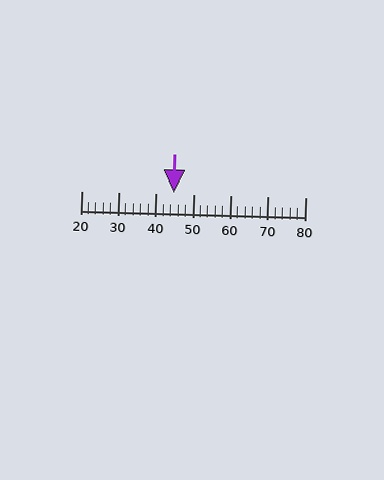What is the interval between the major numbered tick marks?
The major tick marks are spaced 10 units apart.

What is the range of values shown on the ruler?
The ruler shows values from 20 to 80.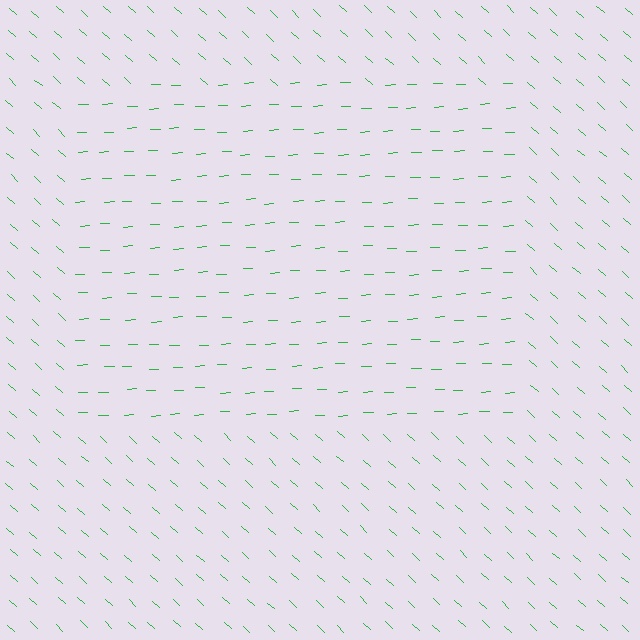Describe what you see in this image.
The image is filled with small green line segments. A rectangle region in the image has lines oriented differently from the surrounding lines, creating a visible texture boundary.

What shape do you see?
I see a rectangle.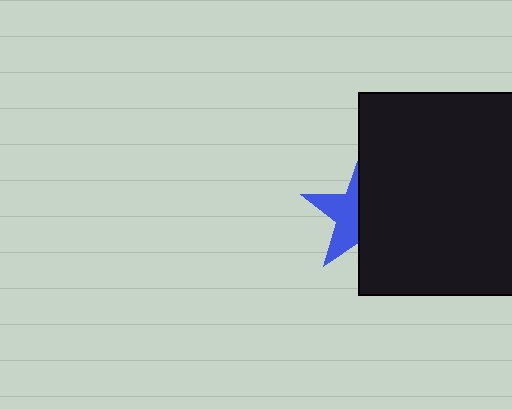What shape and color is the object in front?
The object in front is a black square.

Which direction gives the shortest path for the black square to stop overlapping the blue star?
Moving right gives the shortest separation.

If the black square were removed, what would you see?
You would see the complete blue star.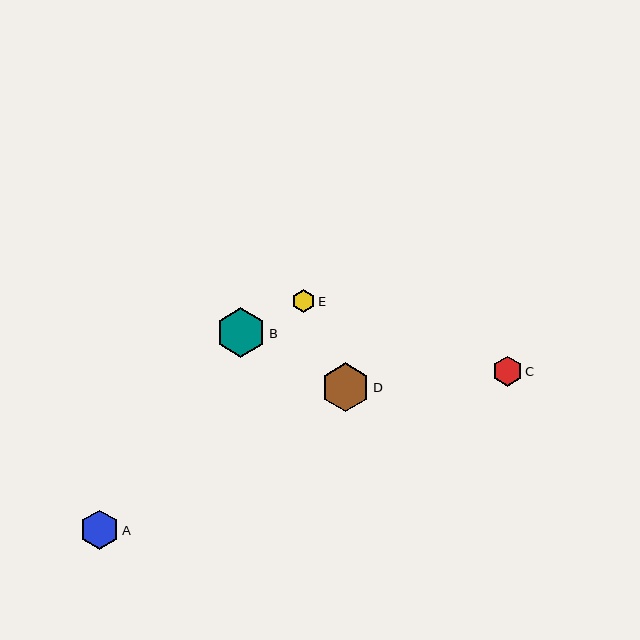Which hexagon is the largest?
Hexagon B is the largest with a size of approximately 50 pixels.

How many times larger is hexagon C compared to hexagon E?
Hexagon C is approximately 1.3 times the size of hexagon E.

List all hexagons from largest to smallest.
From largest to smallest: B, D, A, C, E.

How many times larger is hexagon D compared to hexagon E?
Hexagon D is approximately 2.1 times the size of hexagon E.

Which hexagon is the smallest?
Hexagon E is the smallest with a size of approximately 23 pixels.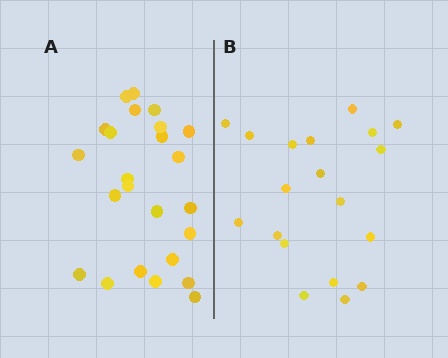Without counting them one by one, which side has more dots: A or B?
Region A (the left region) has more dots.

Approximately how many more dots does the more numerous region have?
Region A has about 5 more dots than region B.